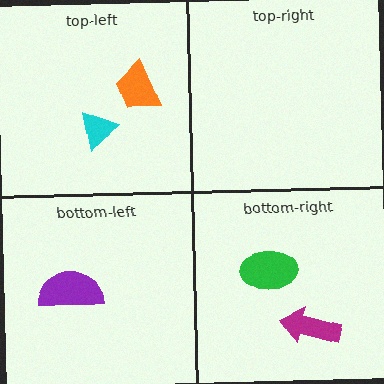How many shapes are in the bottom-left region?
1.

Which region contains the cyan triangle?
The top-left region.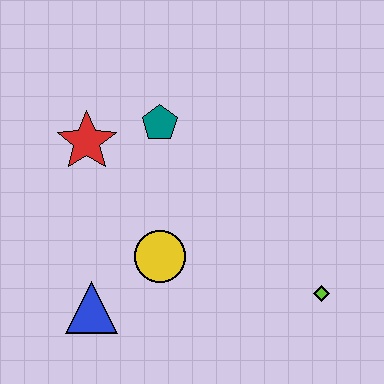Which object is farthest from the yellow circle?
The lime diamond is farthest from the yellow circle.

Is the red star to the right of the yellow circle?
No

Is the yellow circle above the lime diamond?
Yes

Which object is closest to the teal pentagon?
The red star is closest to the teal pentagon.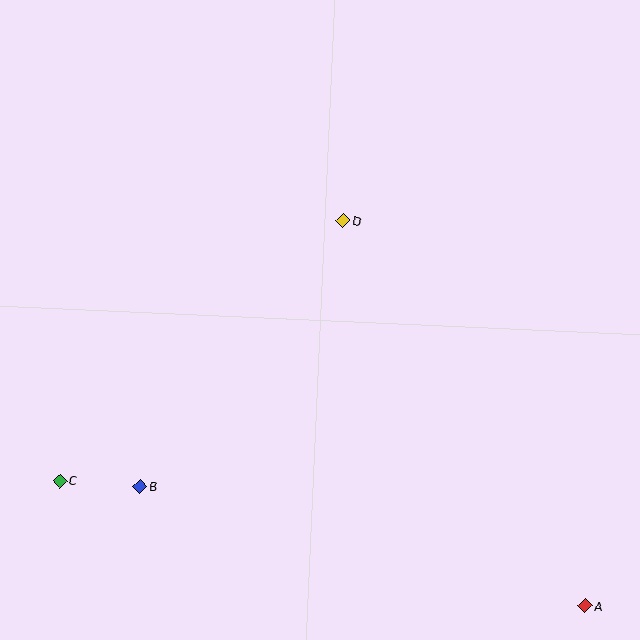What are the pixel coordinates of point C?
Point C is at (60, 481).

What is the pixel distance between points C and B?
The distance between C and B is 80 pixels.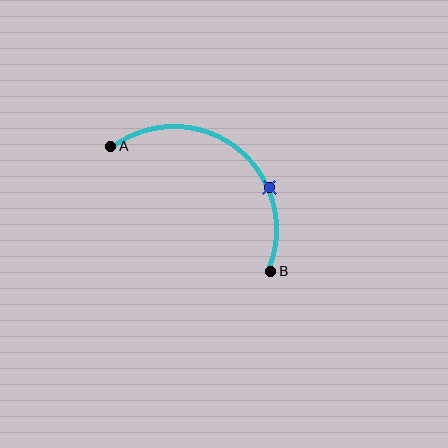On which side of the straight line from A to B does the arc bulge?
The arc bulges above and to the right of the straight line connecting A and B.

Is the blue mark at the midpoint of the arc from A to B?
No. The blue mark lies on the arc but is closer to endpoint B. The arc midpoint would be at the point on the curve equidistant along the arc from both A and B.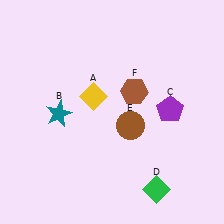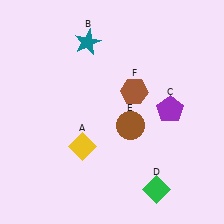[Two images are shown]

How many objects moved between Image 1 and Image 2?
2 objects moved between the two images.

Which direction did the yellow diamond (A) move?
The yellow diamond (A) moved down.